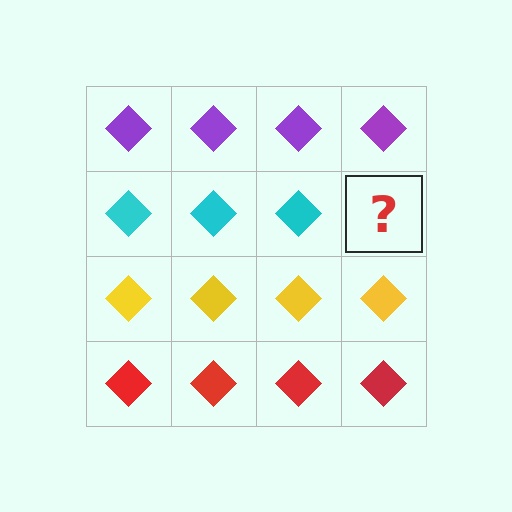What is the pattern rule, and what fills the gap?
The rule is that each row has a consistent color. The gap should be filled with a cyan diamond.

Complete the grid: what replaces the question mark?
The question mark should be replaced with a cyan diamond.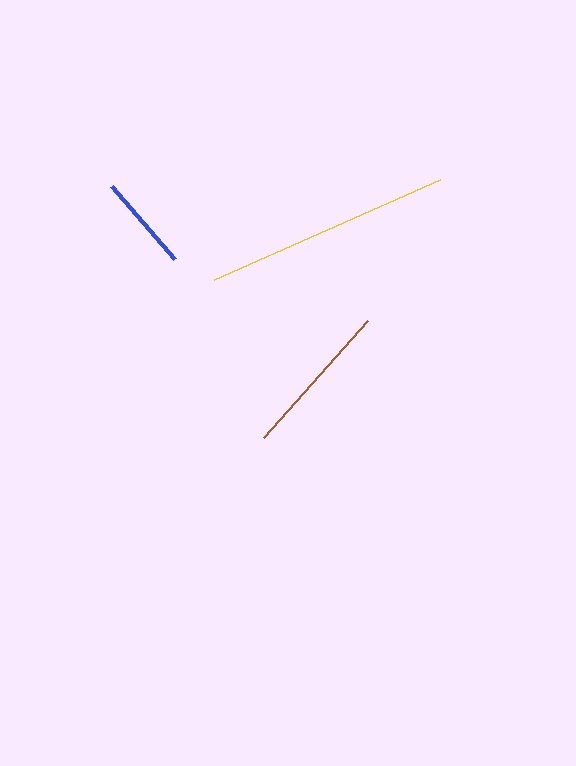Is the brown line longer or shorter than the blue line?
The brown line is longer than the blue line.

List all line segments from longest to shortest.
From longest to shortest: yellow, brown, blue.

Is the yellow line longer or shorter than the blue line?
The yellow line is longer than the blue line.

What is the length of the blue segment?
The blue segment is approximately 97 pixels long.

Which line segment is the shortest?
The blue line is the shortest at approximately 97 pixels.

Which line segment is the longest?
The yellow line is the longest at approximately 247 pixels.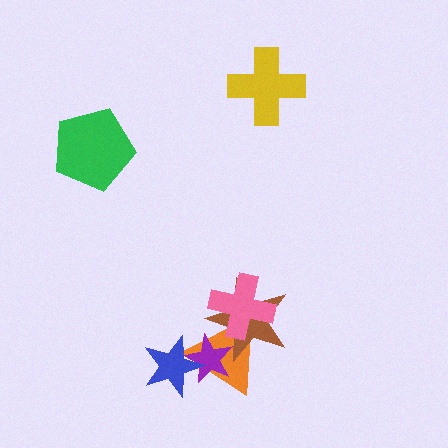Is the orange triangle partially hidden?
Yes, it is partially covered by another shape.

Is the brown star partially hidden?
Yes, it is partially covered by another shape.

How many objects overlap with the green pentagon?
0 objects overlap with the green pentagon.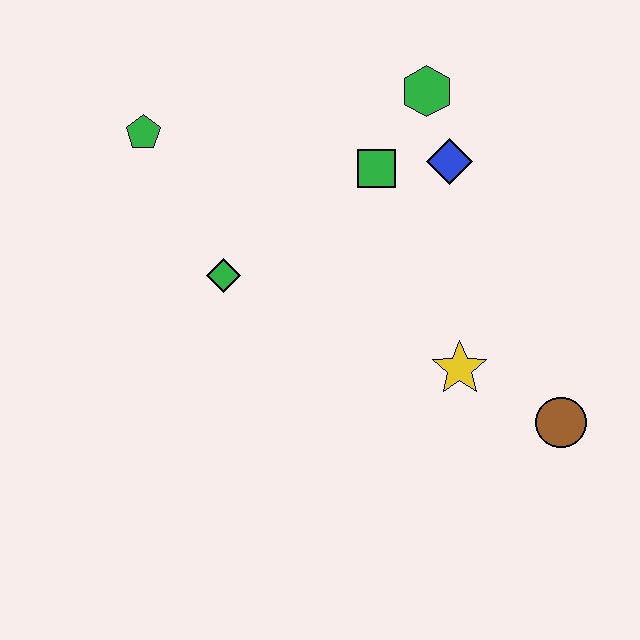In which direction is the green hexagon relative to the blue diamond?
The green hexagon is above the blue diamond.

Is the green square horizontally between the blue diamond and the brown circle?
No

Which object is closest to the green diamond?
The green pentagon is closest to the green diamond.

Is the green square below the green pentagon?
Yes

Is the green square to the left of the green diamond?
No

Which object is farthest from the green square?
The brown circle is farthest from the green square.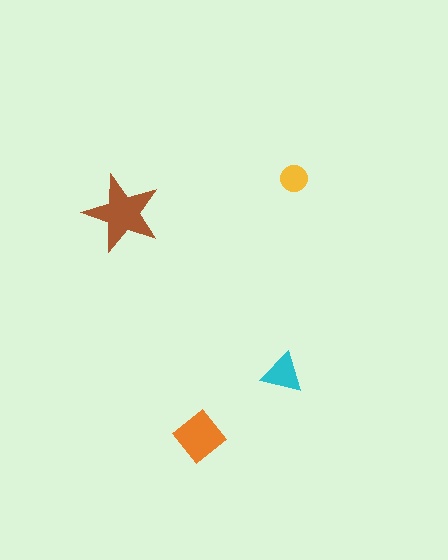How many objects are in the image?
There are 4 objects in the image.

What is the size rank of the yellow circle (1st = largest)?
4th.